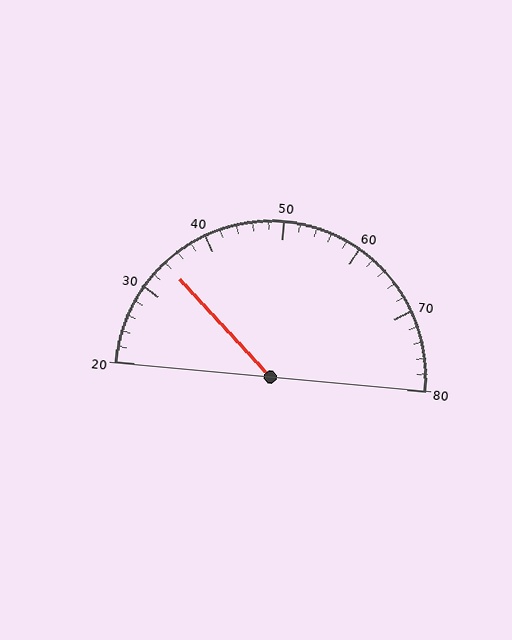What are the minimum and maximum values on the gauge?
The gauge ranges from 20 to 80.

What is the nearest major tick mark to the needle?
The nearest major tick mark is 30.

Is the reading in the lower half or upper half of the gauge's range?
The reading is in the lower half of the range (20 to 80).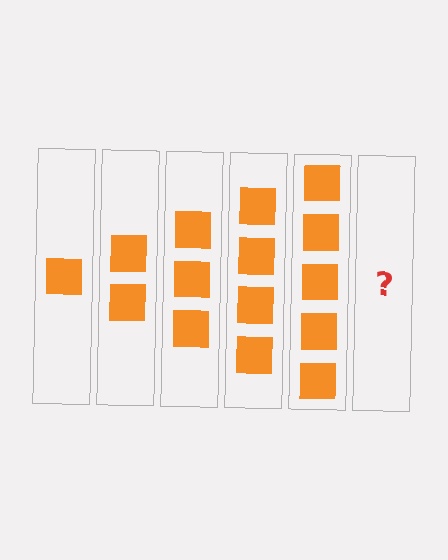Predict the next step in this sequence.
The next step is 6 squares.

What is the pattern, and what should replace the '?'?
The pattern is that each step adds one more square. The '?' should be 6 squares.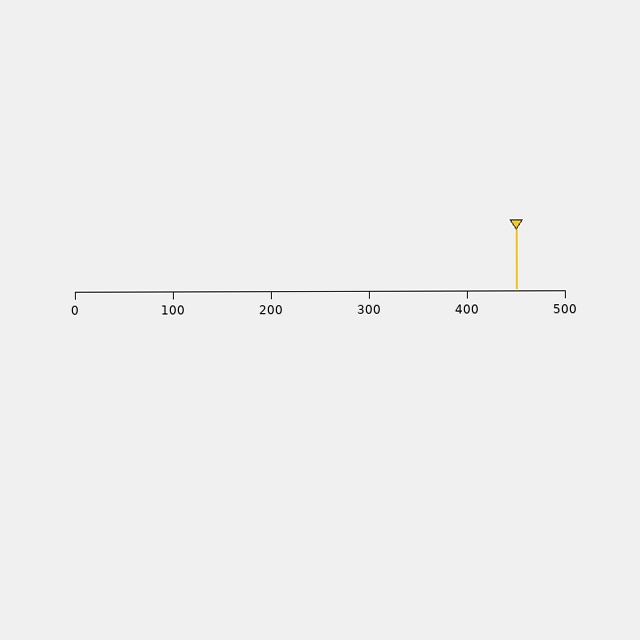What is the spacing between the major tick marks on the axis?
The major ticks are spaced 100 apart.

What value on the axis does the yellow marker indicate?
The marker indicates approximately 450.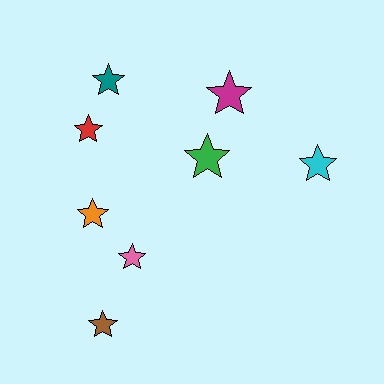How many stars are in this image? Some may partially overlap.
There are 8 stars.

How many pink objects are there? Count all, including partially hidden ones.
There is 1 pink object.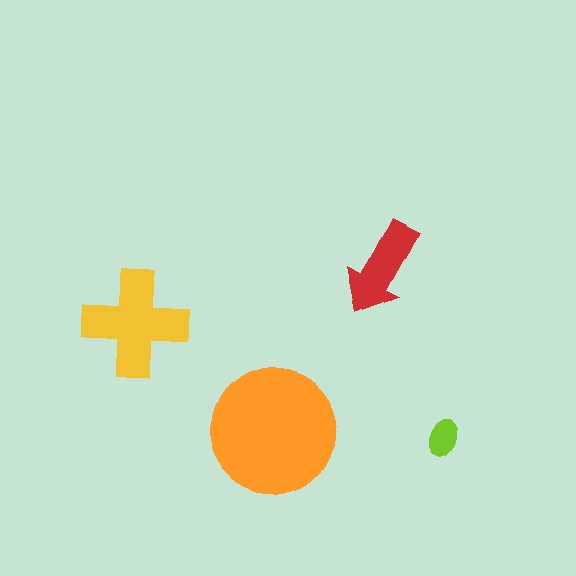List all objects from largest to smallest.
The orange circle, the yellow cross, the red arrow, the lime ellipse.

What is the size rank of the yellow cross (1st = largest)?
2nd.